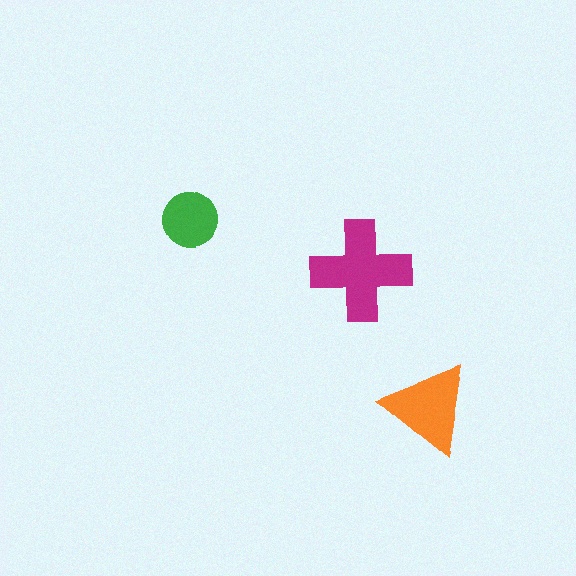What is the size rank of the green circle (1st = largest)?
3rd.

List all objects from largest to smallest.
The magenta cross, the orange triangle, the green circle.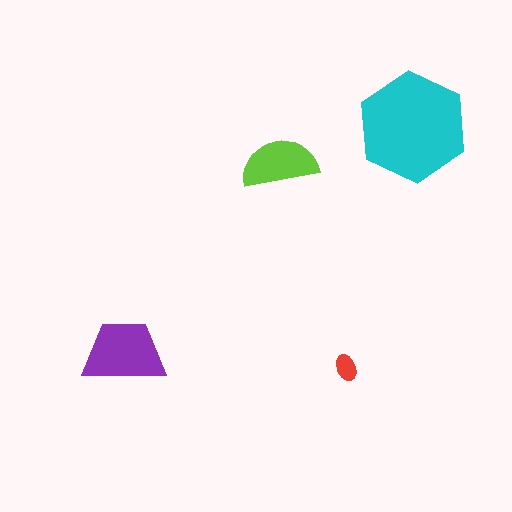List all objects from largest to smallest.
The cyan hexagon, the purple trapezoid, the lime semicircle, the red ellipse.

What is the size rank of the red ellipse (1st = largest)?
4th.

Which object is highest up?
The cyan hexagon is topmost.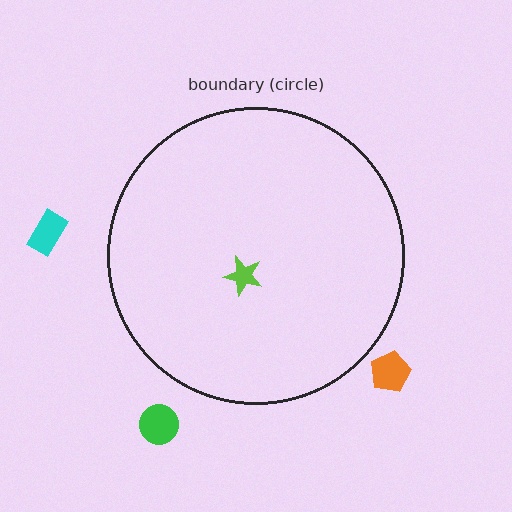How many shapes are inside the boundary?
1 inside, 3 outside.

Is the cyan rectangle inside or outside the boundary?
Outside.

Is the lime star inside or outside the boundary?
Inside.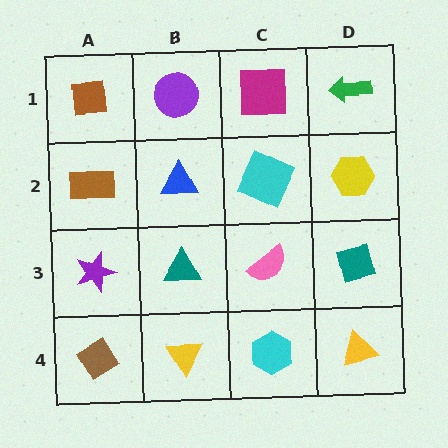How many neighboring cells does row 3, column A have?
3.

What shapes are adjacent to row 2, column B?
A purple circle (row 1, column B), a teal triangle (row 3, column B), a brown rectangle (row 2, column A), a cyan square (row 2, column C).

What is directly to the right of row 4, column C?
A yellow triangle.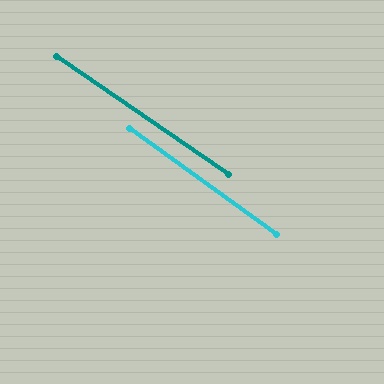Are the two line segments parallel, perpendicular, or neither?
Parallel — their directions differ by only 1.1°.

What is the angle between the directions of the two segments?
Approximately 1 degree.